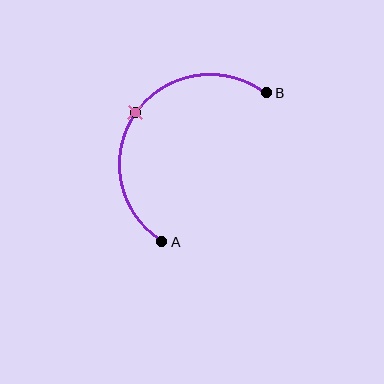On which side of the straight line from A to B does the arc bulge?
The arc bulges above and to the left of the straight line connecting A and B.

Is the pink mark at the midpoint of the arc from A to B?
Yes. The pink mark lies on the arc at equal arc-length from both A and B — it is the arc midpoint.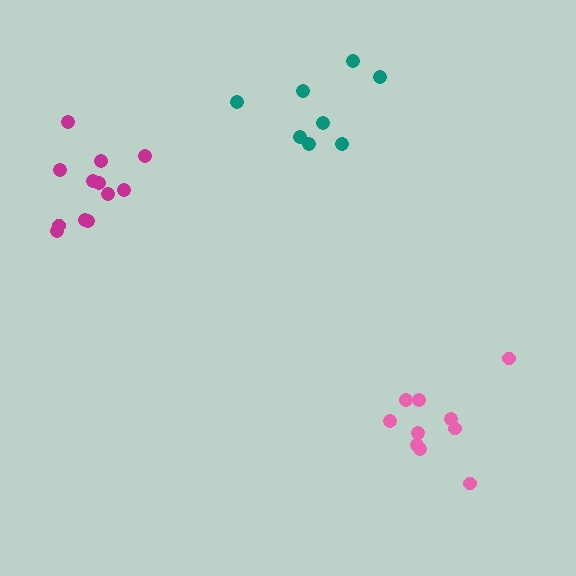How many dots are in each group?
Group 1: 8 dots, Group 2: 12 dots, Group 3: 10 dots (30 total).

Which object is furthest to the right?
The pink cluster is rightmost.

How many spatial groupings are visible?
There are 3 spatial groupings.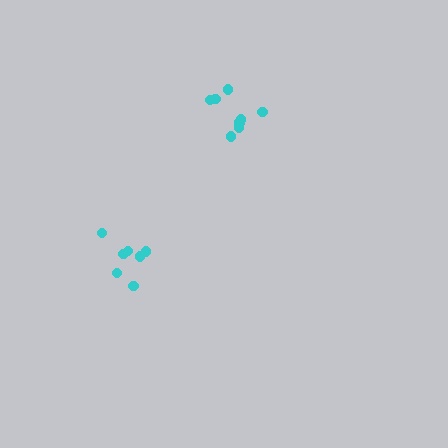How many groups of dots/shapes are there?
There are 2 groups.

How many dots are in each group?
Group 1: 8 dots, Group 2: 7 dots (15 total).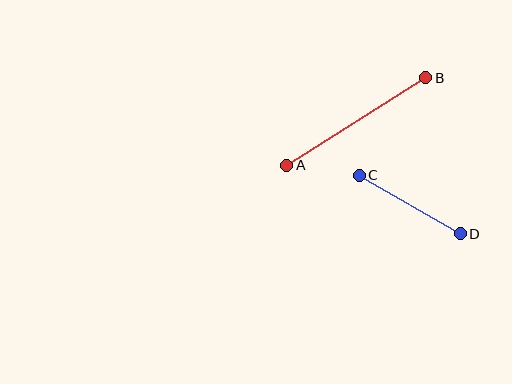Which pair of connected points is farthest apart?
Points A and B are farthest apart.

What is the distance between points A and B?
The distance is approximately 165 pixels.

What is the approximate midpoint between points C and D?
The midpoint is at approximately (410, 204) pixels.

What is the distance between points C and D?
The distance is approximately 117 pixels.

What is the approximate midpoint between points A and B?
The midpoint is at approximately (356, 122) pixels.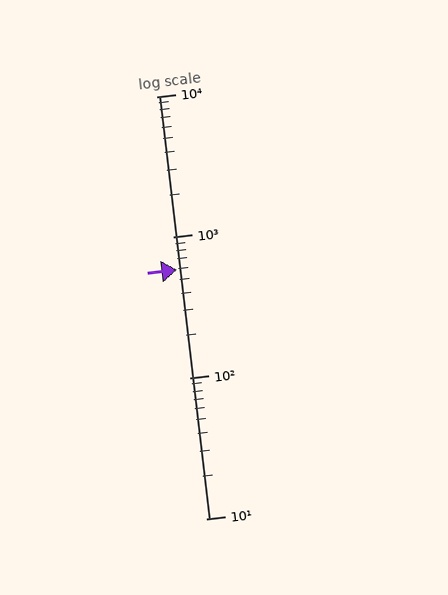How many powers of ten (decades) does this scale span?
The scale spans 3 decades, from 10 to 10000.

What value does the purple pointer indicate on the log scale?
The pointer indicates approximately 590.